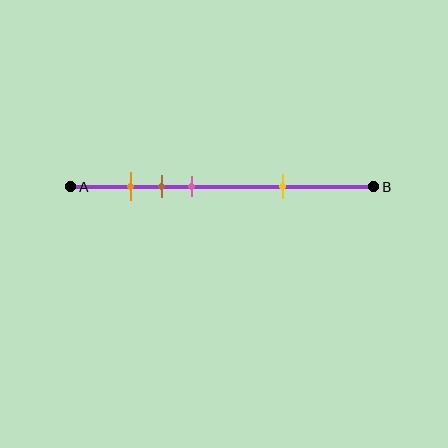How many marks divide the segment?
There are 4 marks dividing the segment.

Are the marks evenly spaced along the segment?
No, the marks are not evenly spaced.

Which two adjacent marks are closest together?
The orange and brown marks are the closest adjacent pair.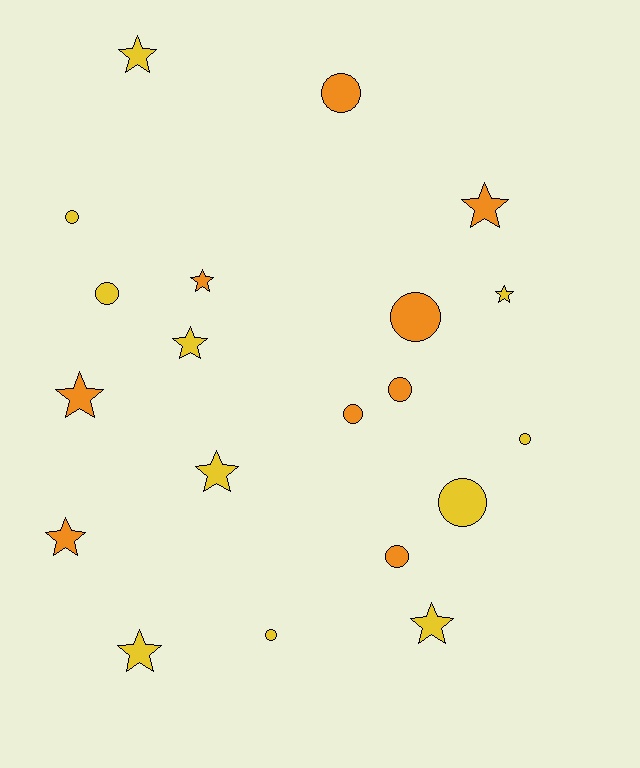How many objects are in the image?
There are 20 objects.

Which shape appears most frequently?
Circle, with 10 objects.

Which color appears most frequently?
Yellow, with 11 objects.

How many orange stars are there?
There are 4 orange stars.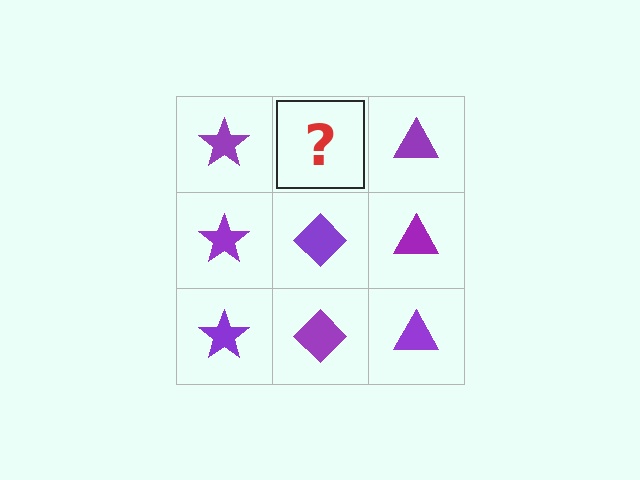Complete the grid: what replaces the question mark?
The question mark should be replaced with a purple diamond.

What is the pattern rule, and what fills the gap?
The rule is that each column has a consistent shape. The gap should be filled with a purple diamond.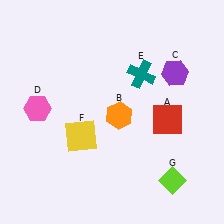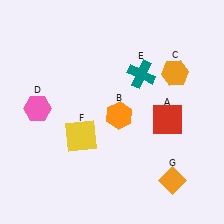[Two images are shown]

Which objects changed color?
C changed from purple to orange. G changed from lime to orange.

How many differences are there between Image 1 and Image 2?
There are 2 differences between the two images.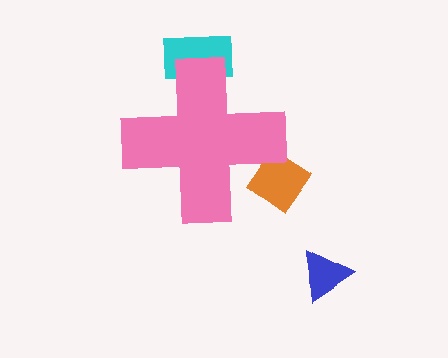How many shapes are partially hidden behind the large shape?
2 shapes are partially hidden.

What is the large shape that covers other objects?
A pink cross.